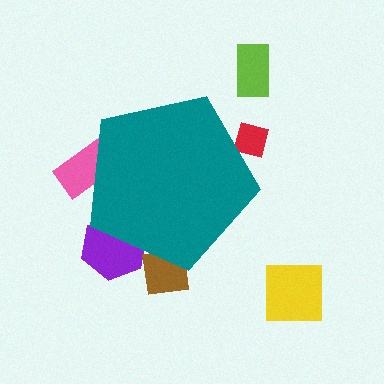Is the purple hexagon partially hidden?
Yes, the purple hexagon is partially hidden behind the teal pentagon.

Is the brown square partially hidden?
Yes, the brown square is partially hidden behind the teal pentagon.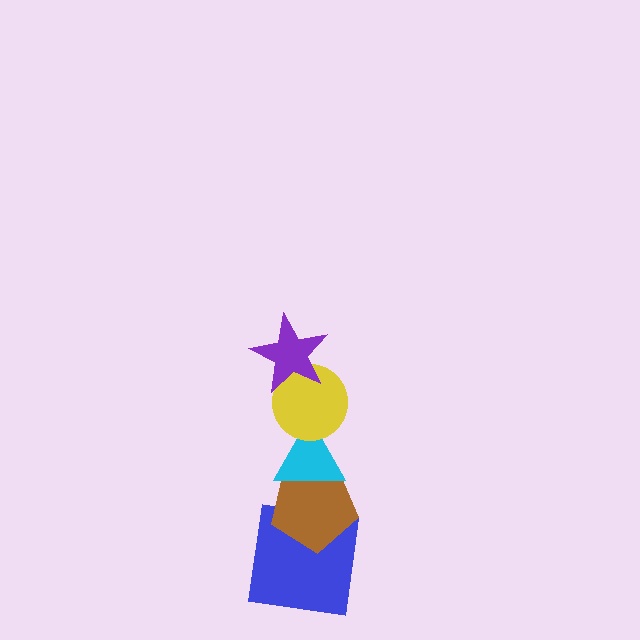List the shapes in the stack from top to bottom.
From top to bottom: the purple star, the yellow circle, the cyan triangle, the brown pentagon, the blue square.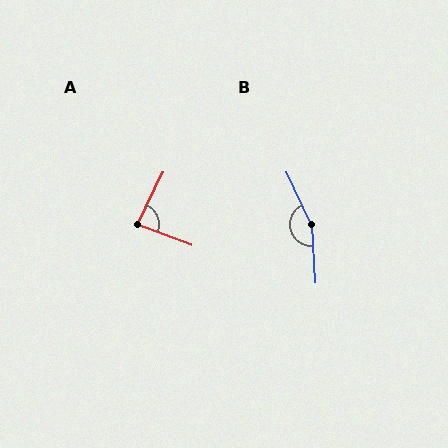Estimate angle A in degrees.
Approximately 85 degrees.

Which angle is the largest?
B, at approximately 158 degrees.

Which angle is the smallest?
A, at approximately 85 degrees.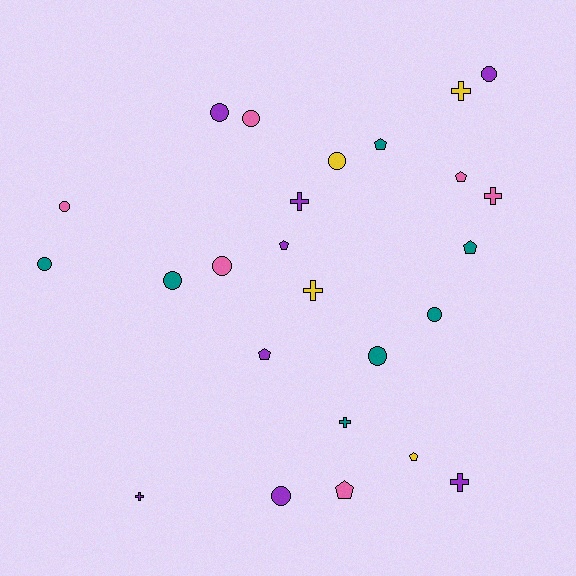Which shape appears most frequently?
Circle, with 11 objects.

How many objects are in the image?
There are 25 objects.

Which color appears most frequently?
Purple, with 8 objects.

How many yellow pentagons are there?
There is 1 yellow pentagon.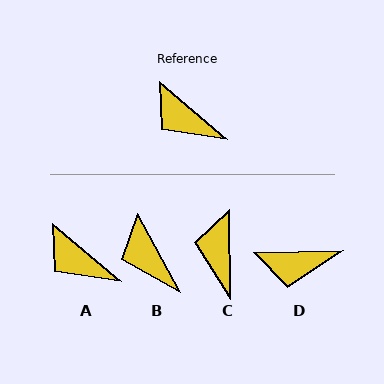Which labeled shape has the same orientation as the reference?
A.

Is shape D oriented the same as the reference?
No, it is off by about 42 degrees.